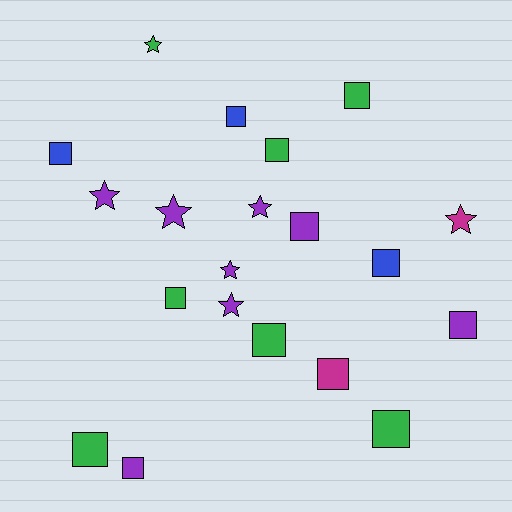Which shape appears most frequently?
Square, with 13 objects.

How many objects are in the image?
There are 20 objects.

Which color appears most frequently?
Purple, with 8 objects.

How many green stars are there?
There is 1 green star.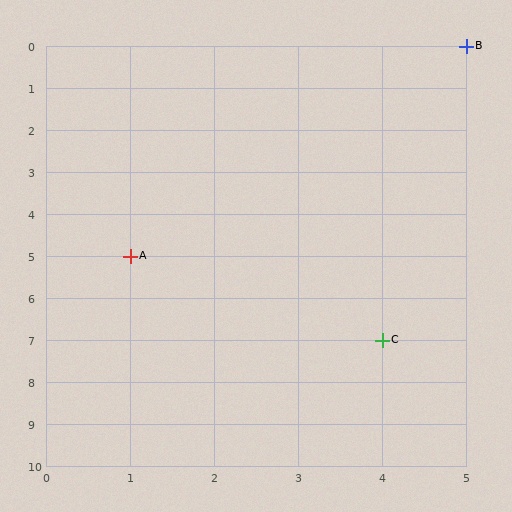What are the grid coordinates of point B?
Point B is at grid coordinates (5, 0).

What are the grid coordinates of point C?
Point C is at grid coordinates (4, 7).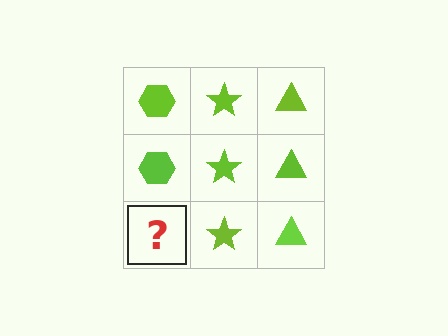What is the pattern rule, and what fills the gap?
The rule is that each column has a consistent shape. The gap should be filled with a lime hexagon.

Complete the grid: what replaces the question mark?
The question mark should be replaced with a lime hexagon.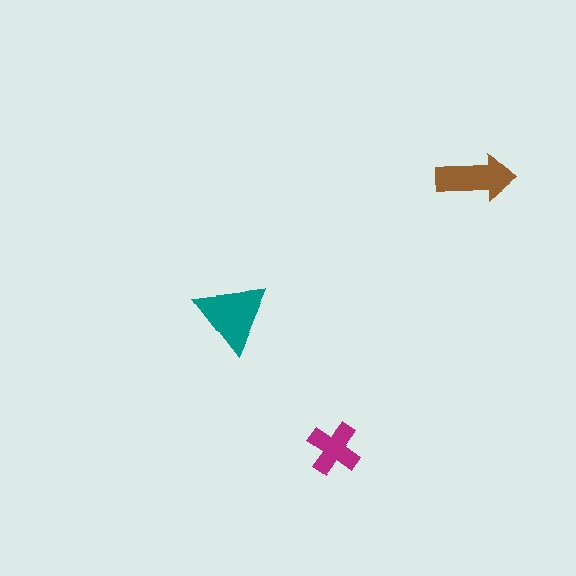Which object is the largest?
The teal triangle.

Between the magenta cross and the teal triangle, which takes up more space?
The teal triangle.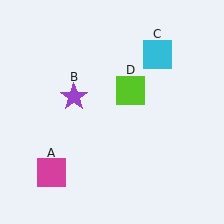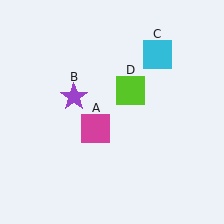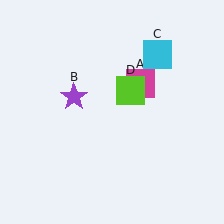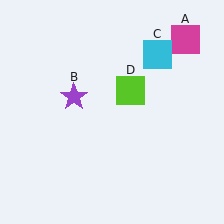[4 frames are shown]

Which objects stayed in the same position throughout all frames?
Purple star (object B) and cyan square (object C) and lime square (object D) remained stationary.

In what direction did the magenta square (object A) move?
The magenta square (object A) moved up and to the right.